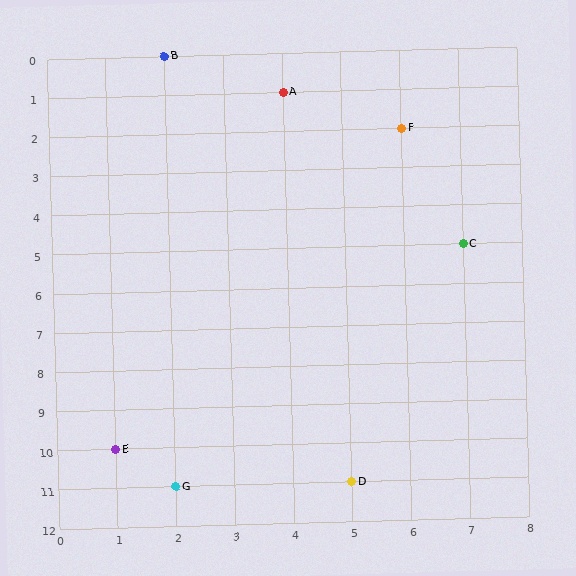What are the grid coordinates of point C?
Point C is at grid coordinates (7, 5).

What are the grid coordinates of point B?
Point B is at grid coordinates (2, 0).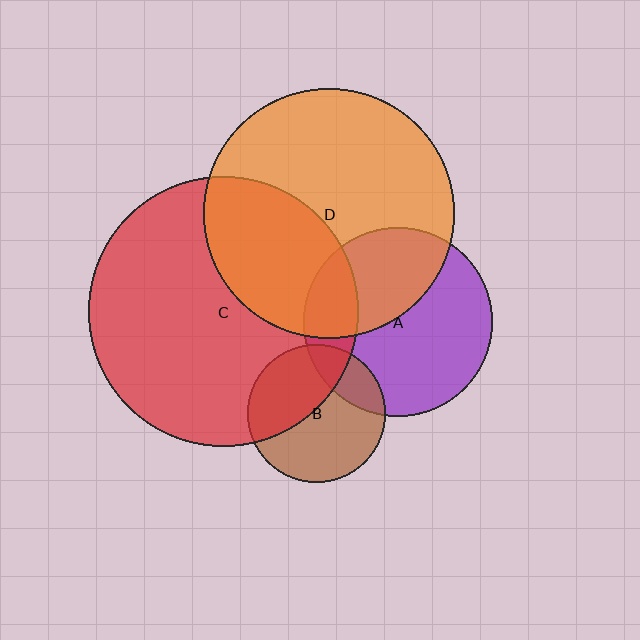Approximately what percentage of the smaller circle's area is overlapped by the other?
Approximately 20%.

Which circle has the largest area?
Circle C (red).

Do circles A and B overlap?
Yes.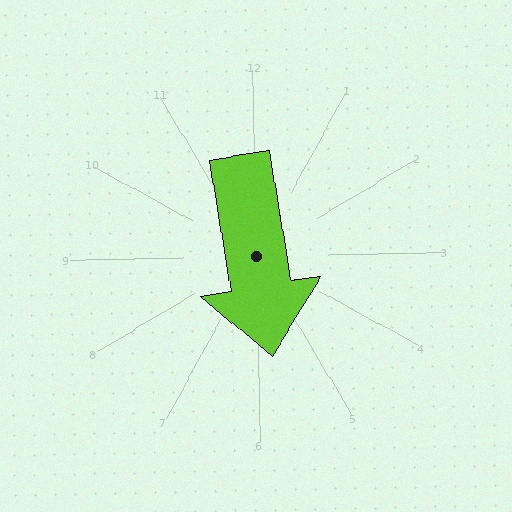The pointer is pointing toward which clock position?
Roughly 6 o'clock.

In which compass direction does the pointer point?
South.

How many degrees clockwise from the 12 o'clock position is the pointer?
Approximately 172 degrees.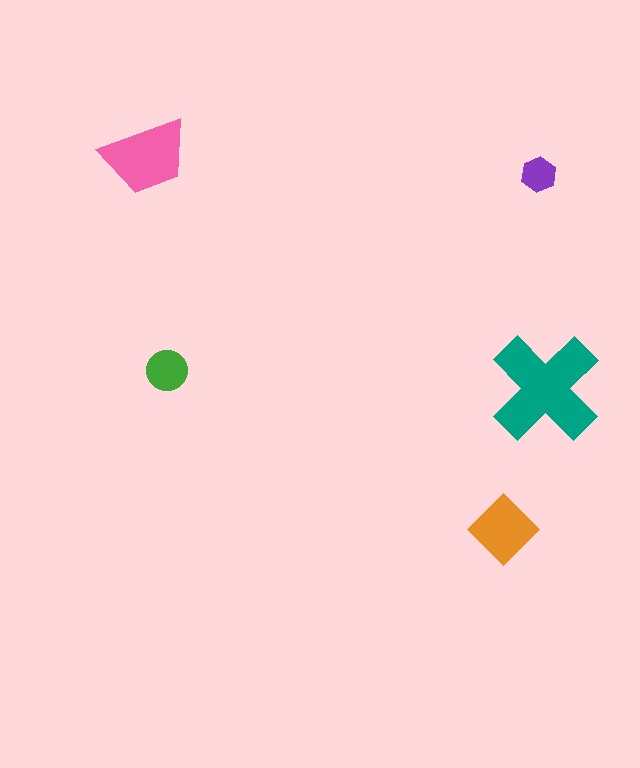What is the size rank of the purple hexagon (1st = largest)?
5th.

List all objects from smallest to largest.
The purple hexagon, the green circle, the orange diamond, the pink trapezoid, the teal cross.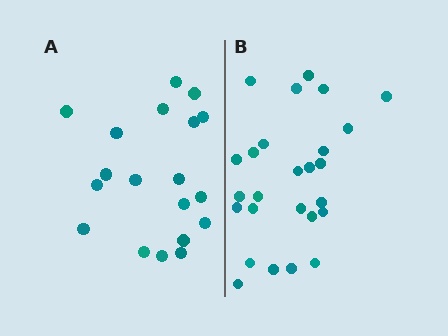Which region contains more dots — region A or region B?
Region B (the right region) has more dots.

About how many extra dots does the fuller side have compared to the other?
Region B has roughly 8 or so more dots than region A.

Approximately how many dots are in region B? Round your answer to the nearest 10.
About 30 dots. (The exact count is 26, which rounds to 30.)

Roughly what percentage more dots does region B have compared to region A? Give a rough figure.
About 35% more.